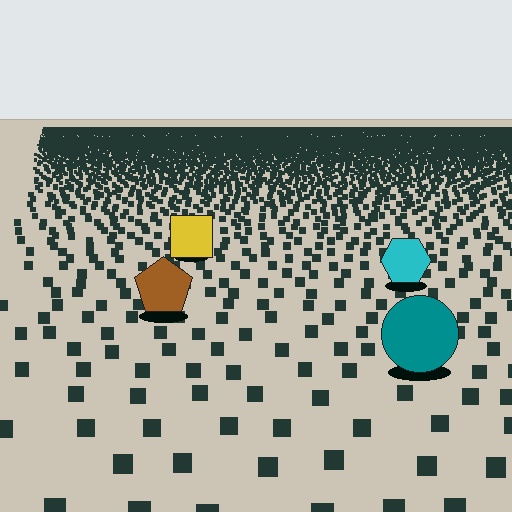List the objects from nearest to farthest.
From nearest to farthest: the teal circle, the brown pentagon, the cyan hexagon, the yellow square.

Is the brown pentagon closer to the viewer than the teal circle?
No. The teal circle is closer — you can tell from the texture gradient: the ground texture is coarser near it.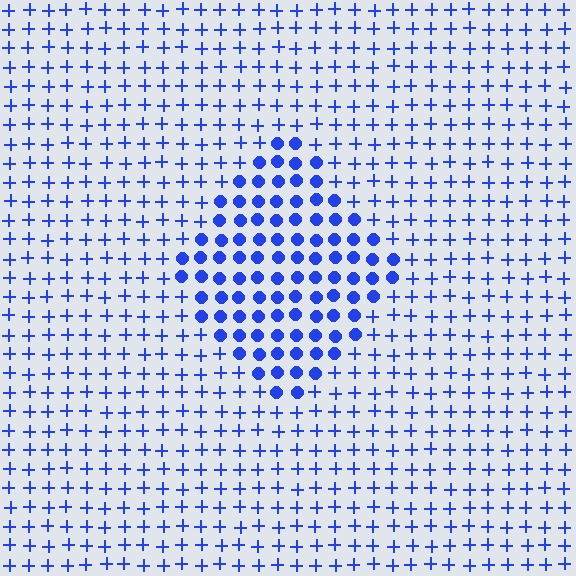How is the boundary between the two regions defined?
The boundary is defined by a change in element shape: circles inside vs. plus signs outside. All elements share the same color and spacing.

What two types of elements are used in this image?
The image uses circles inside the diamond region and plus signs outside it.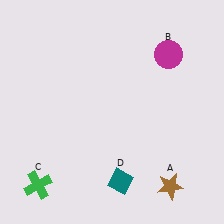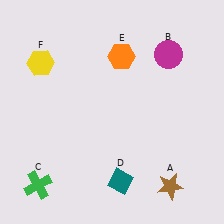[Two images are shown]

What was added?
An orange hexagon (E), a yellow hexagon (F) were added in Image 2.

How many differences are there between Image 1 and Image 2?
There are 2 differences between the two images.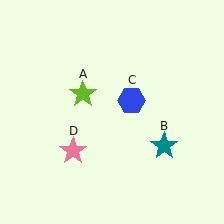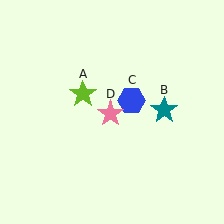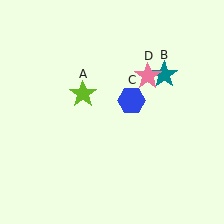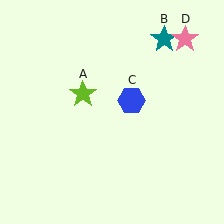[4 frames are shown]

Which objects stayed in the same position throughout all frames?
Lime star (object A) and blue hexagon (object C) remained stationary.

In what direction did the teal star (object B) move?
The teal star (object B) moved up.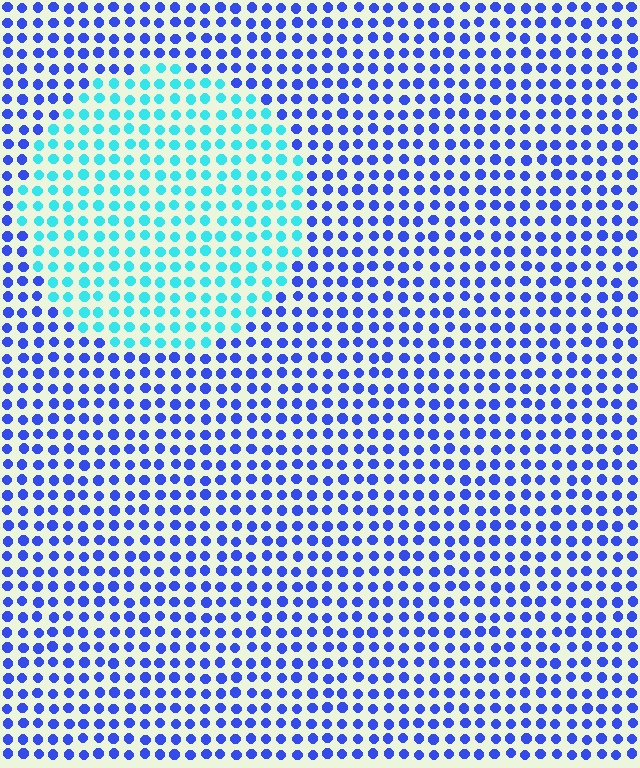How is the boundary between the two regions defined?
The boundary is defined purely by a slight shift in hue (about 51 degrees). Spacing, size, and orientation are identical on both sides.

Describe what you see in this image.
The image is filled with small blue elements in a uniform arrangement. A circle-shaped region is visible where the elements are tinted to a slightly different hue, forming a subtle color boundary.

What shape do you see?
I see a circle.